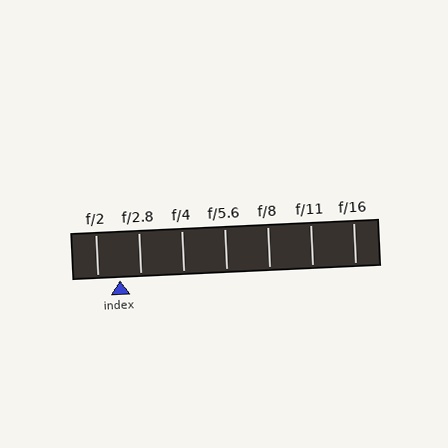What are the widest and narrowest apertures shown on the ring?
The widest aperture shown is f/2 and the narrowest is f/16.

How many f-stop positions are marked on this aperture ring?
There are 7 f-stop positions marked.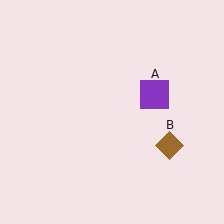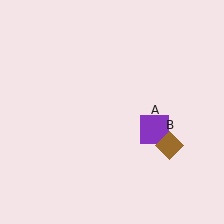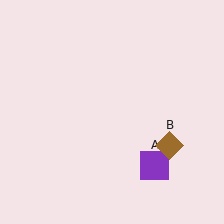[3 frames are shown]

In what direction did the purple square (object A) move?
The purple square (object A) moved down.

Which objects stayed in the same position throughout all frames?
Brown diamond (object B) remained stationary.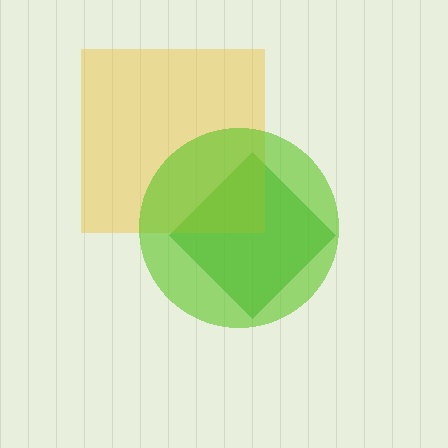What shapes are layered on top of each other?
The layered shapes are: a green diamond, a yellow square, a lime circle.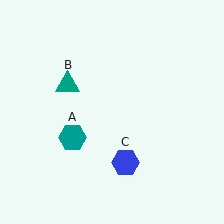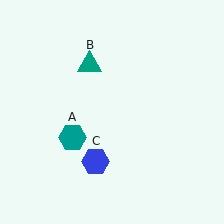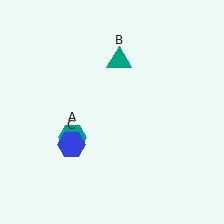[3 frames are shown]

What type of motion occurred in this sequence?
The teal triangle (object B), blue hexagon (object C) rotated clockwise around the center of the scene.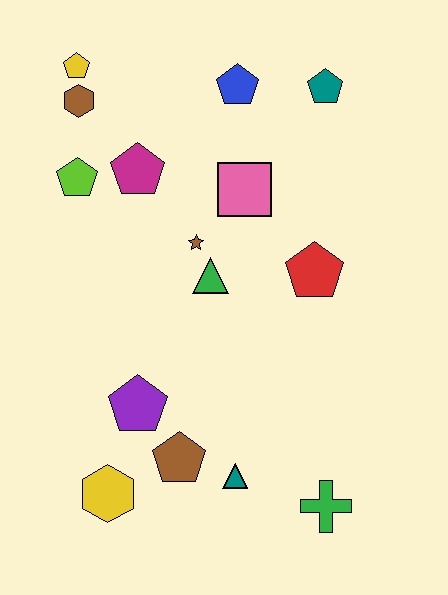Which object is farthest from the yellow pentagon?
The green cross is farthest from the yellow pentagon.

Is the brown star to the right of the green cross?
No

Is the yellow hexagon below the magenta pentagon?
Yes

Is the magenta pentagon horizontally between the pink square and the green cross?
No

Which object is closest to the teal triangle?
The brown pentagon is closest to the teal triangle.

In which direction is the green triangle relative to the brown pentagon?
The green triangle is above the brown pentagon.